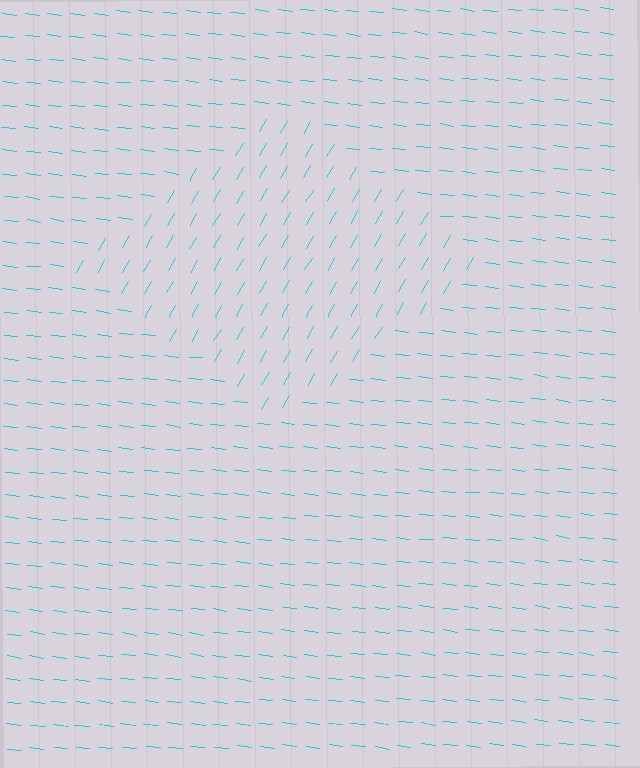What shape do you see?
I see a diamond.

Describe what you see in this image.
The image is filled with small cyan line segments. A diamond region in the image has lines oriented differently from the surrounding lines, creating a visible texture boundary.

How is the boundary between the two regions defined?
The boundary is defined purely by a change in line orientation (approximately 66 degrees difference). All lines are the same color and thickness.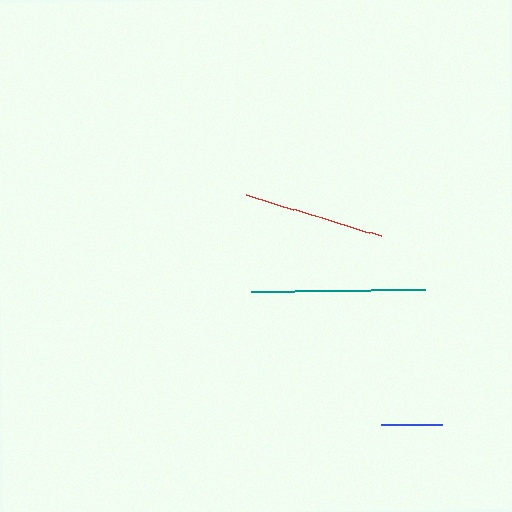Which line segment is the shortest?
The blue line is the shortest at approximately 61 pixels.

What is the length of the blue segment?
The blue segment is approximately 61 pixels long.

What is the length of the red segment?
The red segment is approximately 141 pixels long.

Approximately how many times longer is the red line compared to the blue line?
The red line is approximately 2.3 times the length of the blue line.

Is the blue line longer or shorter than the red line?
The red line is longer than the blue line.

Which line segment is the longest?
The teal line is the longest at approximately 175 pixels.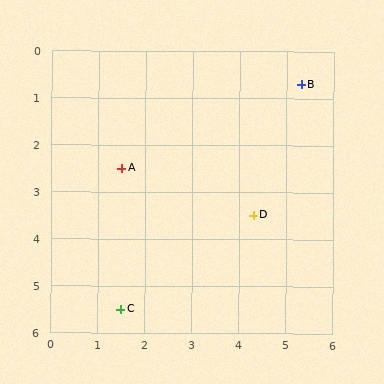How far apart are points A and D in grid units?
Points A and D are about 3.0 grid units apart.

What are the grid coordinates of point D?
Point D is at approximately (4.3, 3.5).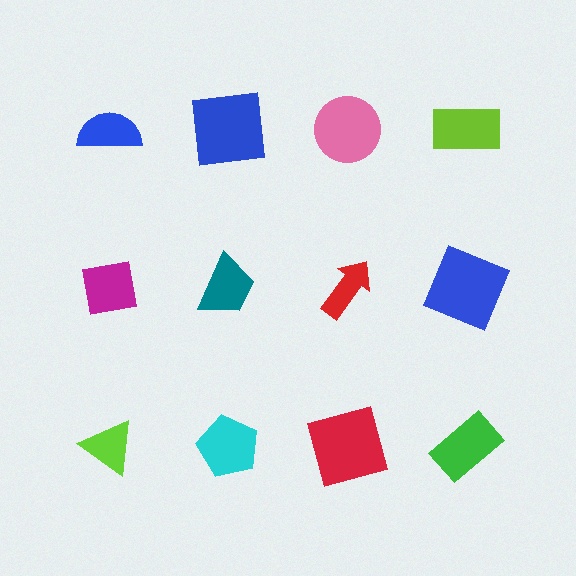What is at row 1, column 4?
A lime rectangle.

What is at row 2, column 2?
A teal trapezoid.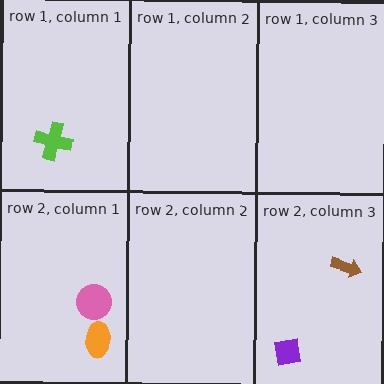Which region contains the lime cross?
The row 1, column 1 region.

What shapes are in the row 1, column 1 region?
The lime cross.